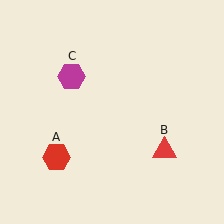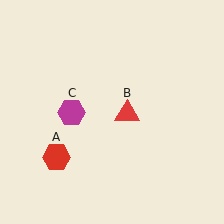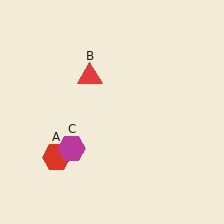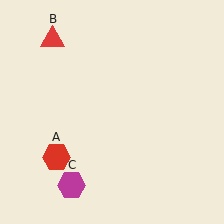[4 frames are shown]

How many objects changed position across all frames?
2 objects changed position: red triangle (object B), magenta hexagon (object C).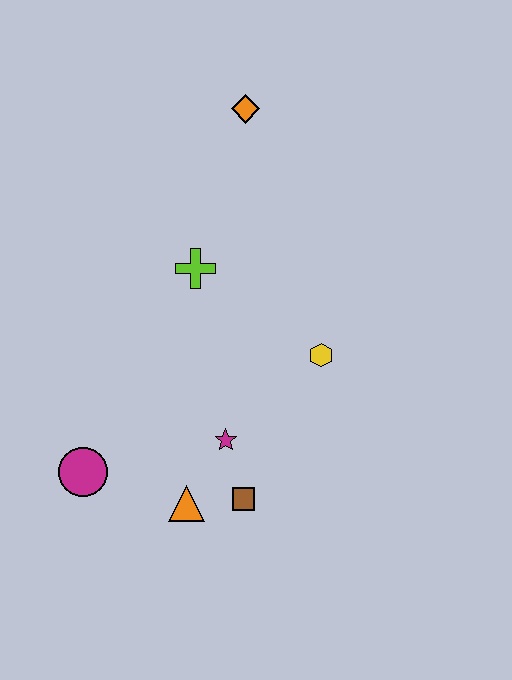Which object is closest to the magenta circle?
The orange triangle is closest to the magenta circle.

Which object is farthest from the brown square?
The orange diamond is farthest from the brown square.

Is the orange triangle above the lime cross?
No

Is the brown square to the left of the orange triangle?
No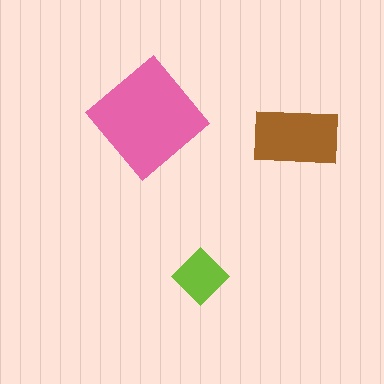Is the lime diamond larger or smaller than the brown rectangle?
Smaller.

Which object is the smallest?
The lime diamond.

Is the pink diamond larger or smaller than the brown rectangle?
Larger.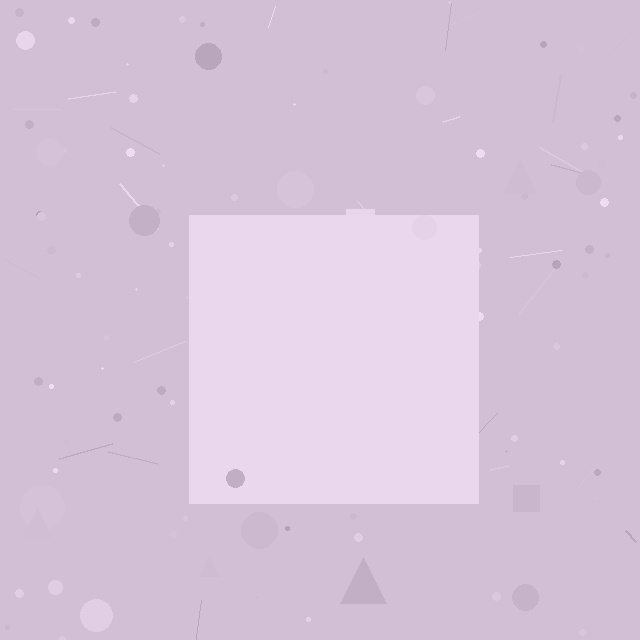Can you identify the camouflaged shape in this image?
The camouflaged shape is a square.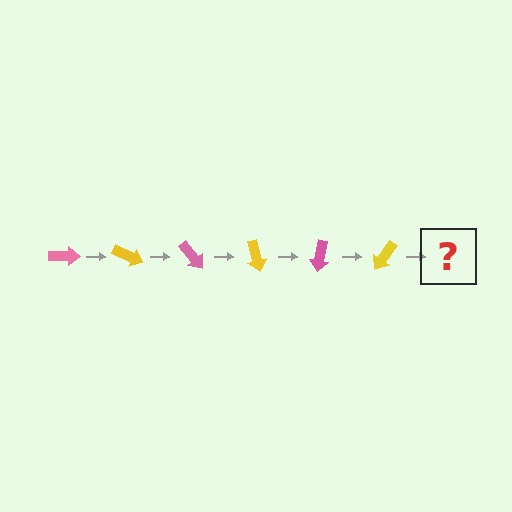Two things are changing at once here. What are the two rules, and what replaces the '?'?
The two rules are that it rotates 25 degrees each step and the color cycles through pink and yellow. The '?' should be a pink arrow, rotated 150 degrees from the start.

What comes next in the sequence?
The next element should be a pink arrow, rotated 150 degrees from the start.